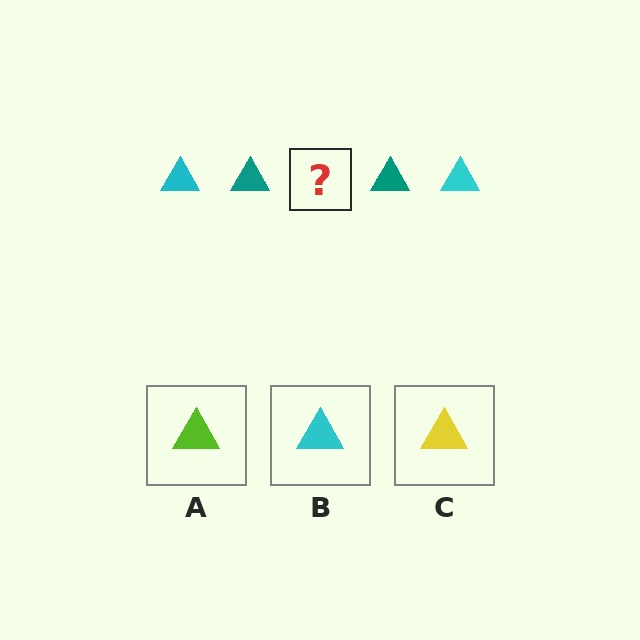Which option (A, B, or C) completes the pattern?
B.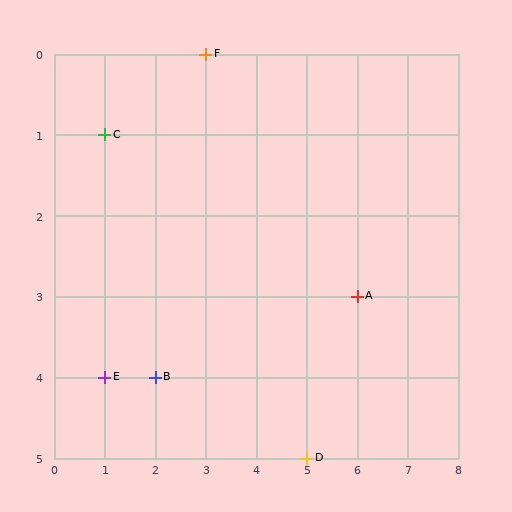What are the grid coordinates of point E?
Point E is at grid coordinates (1, 4).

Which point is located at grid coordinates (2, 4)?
Point B is at (2, 4).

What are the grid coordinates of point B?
Point B is at grid coordinates (2, 4).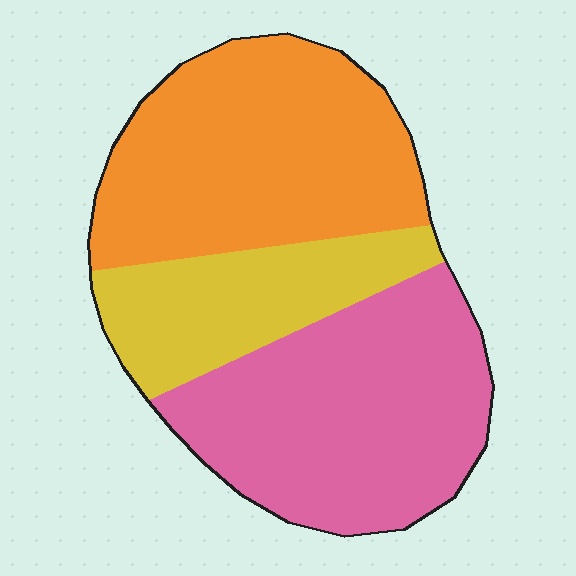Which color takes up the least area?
Yellow, at roughly 20%.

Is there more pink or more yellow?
Pink.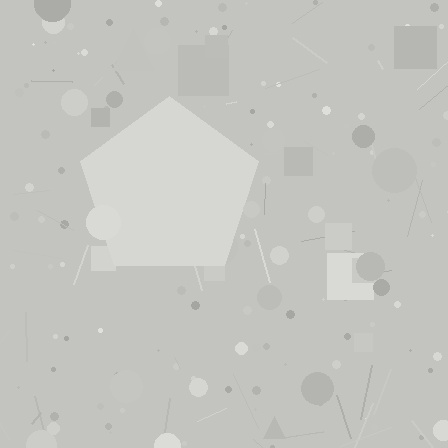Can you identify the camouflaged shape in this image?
The camouflaged shape is a pentagon.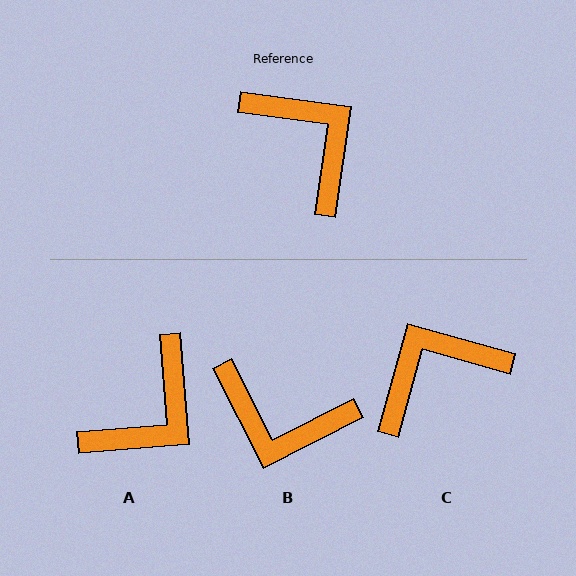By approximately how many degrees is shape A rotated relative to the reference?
Approximately 78 degrees clockwise.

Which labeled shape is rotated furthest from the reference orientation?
B, about 145 degrees away.